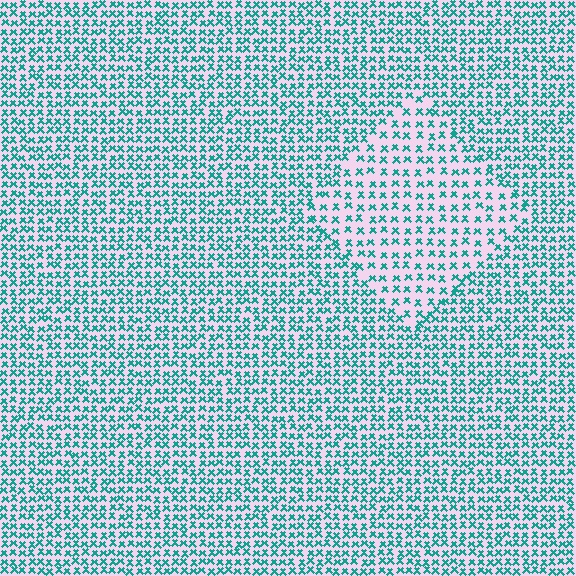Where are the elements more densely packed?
The elements are more densely packed outside the diamond boundary.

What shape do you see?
I see a diamond.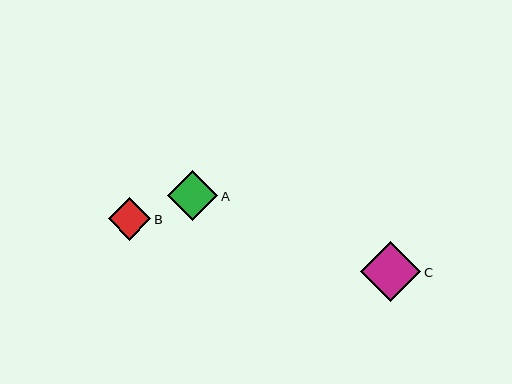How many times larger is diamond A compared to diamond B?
Diamond A is approximately 1.2 times the size of diamond B.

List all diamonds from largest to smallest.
From largest to smallest: C, A, B.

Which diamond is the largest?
Diamond C is the largest with a size of approximately 60 pixels.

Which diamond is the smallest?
Diamond B is the smallest with a size of approximately 43 pixels.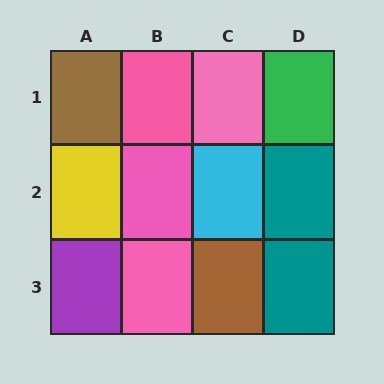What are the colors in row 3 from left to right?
Purple, pink, brown, teal.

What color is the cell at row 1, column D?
Green.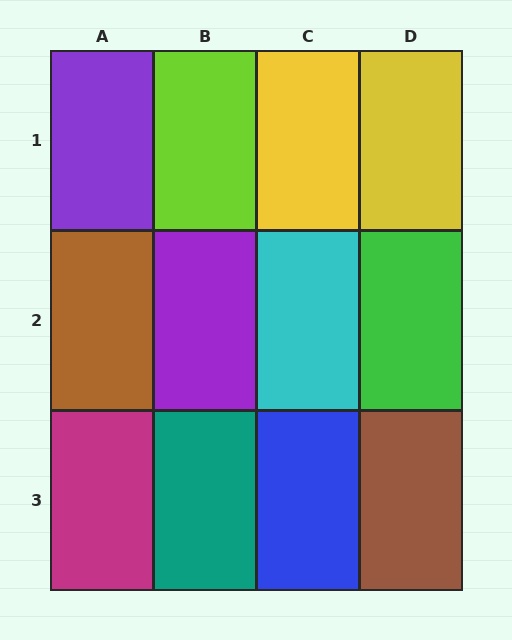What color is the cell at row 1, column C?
Yellow.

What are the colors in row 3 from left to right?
Magenta, teal, blue, brown.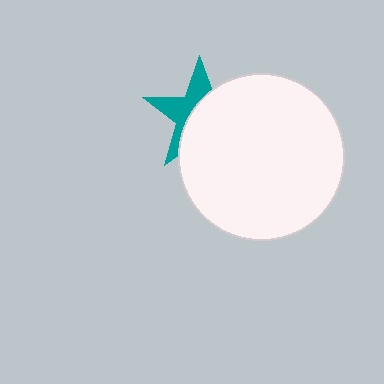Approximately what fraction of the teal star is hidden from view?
Roughly 59% of the teal star is hidden behind the white circle.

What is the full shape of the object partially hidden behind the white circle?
The partially hidden object is a teal star.